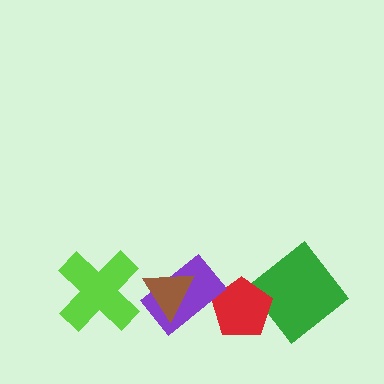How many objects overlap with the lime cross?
0 objects overlap with the lime cross.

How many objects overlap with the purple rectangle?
2 objects overlap with the purple rectangle.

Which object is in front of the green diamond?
The red pentagon is in front of the green diamond.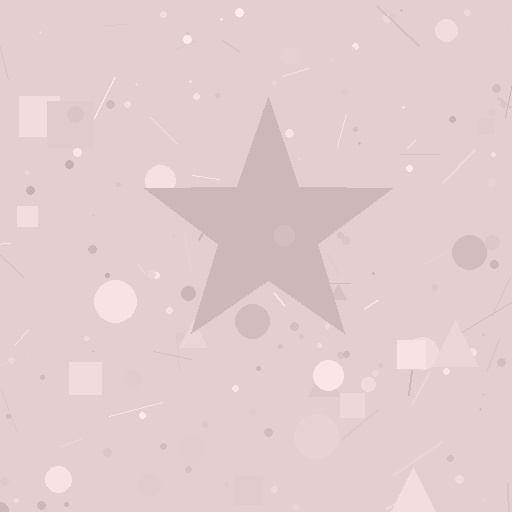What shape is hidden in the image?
A star is hidden in the image.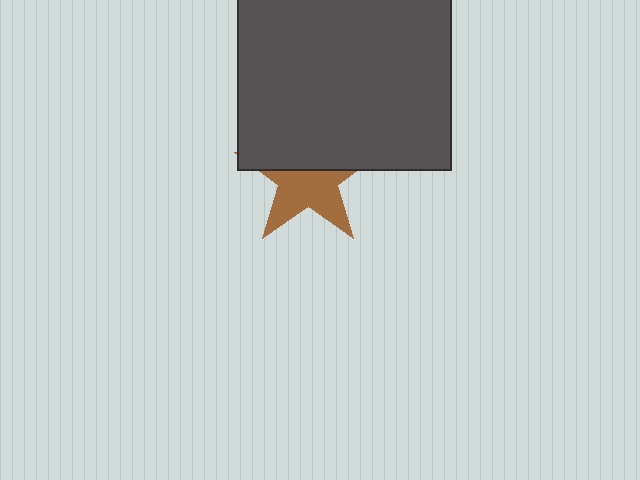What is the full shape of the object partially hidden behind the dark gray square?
The partially hidden object is a brown star.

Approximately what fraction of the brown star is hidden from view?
Roughly 49% of the brown star is hidden behind the dark gray square.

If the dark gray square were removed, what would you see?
You would see the complete brown star.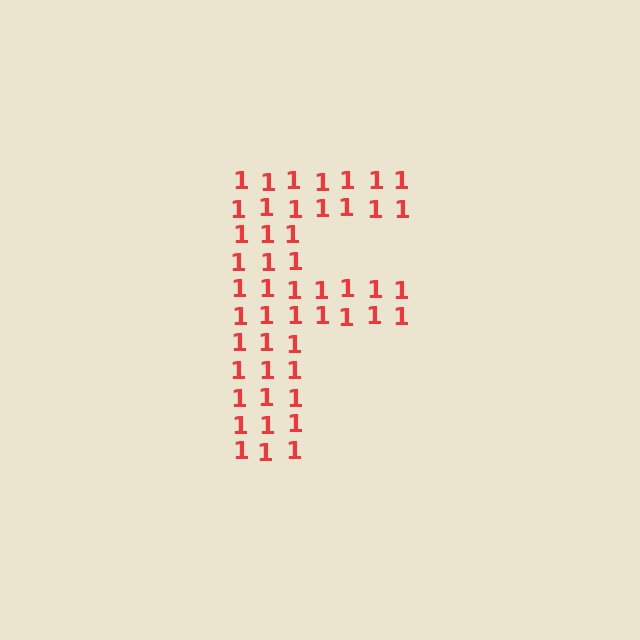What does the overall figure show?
The overall figure shows the letter F.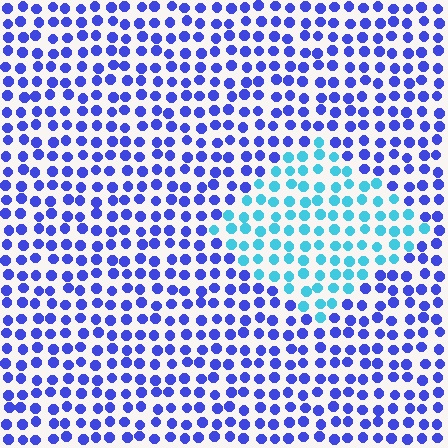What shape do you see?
I see a diamond.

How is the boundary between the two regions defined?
The boundary is defined purely by a slight shift in hue (about 49 degrees). Spacing, size, and orientation are identical on both sides.